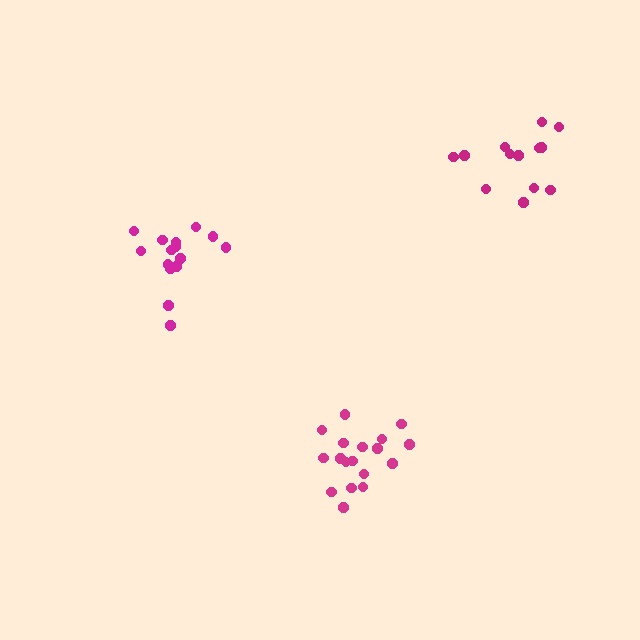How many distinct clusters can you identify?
There are 3 distinct clusters.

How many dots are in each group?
Group 1: 18 dots, Group 2: 15 dots, Group 3: 13 dots (46 total).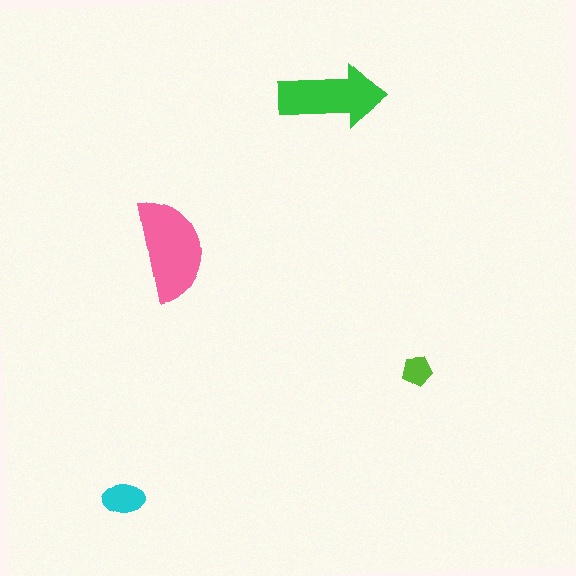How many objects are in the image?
There are 4 objects in the image.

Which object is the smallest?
The lime pentagon.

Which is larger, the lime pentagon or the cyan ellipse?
The cyan ellipse.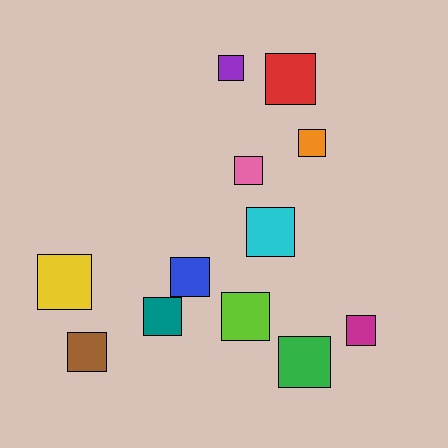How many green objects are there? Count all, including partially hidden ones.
There is 1 green object.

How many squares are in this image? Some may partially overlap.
There are 12 squares.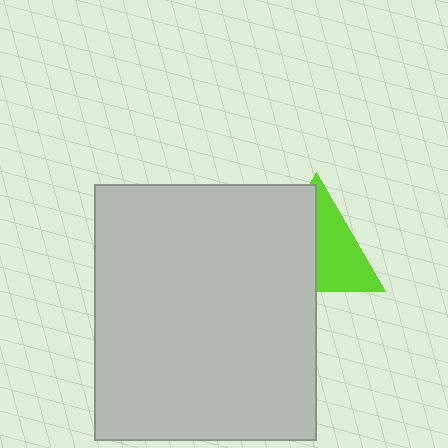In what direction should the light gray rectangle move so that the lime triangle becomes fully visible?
The light gray rectangle should move left. That is the shortest direction to clear the overlap and leave the lime triangle fully visible.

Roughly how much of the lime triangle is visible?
About half of it is visible (roughly 49%).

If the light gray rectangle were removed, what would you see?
You would see the complete lime triangle.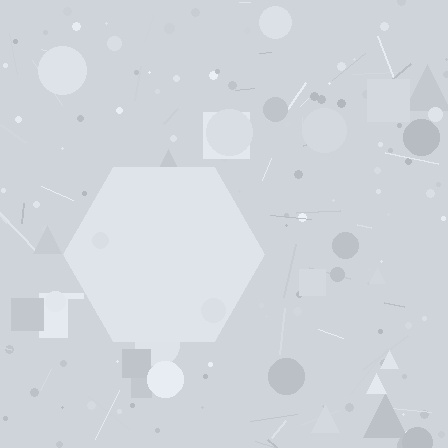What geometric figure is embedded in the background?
A hexagon is embedded in the background.